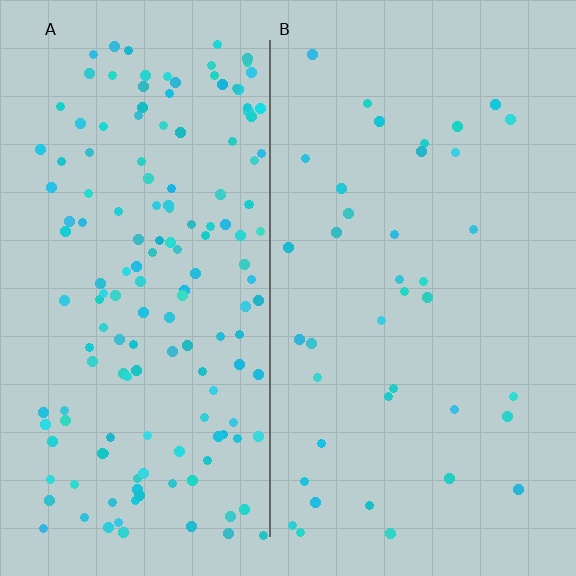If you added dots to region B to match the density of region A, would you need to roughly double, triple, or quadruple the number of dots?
Approximately quadruple.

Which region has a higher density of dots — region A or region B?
A (the left).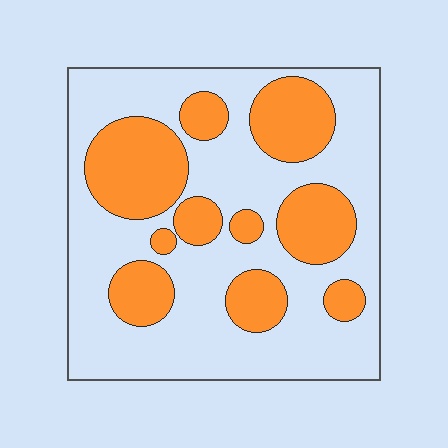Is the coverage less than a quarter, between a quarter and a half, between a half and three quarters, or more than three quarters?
Between a quarter and a half.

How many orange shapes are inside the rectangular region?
10.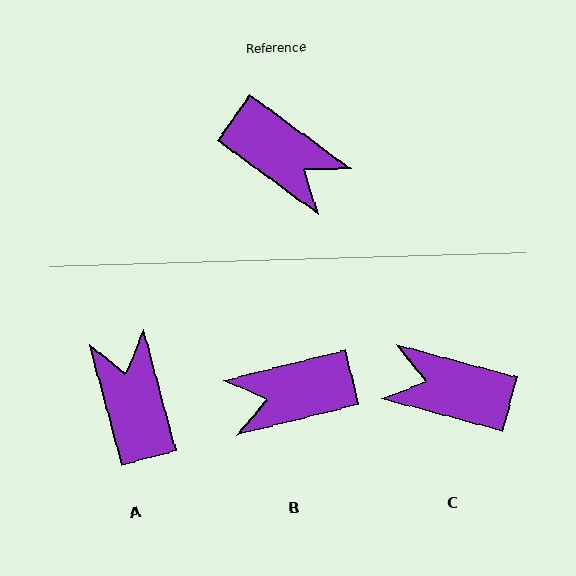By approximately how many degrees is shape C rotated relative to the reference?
Approximately 159 degrees clockwise.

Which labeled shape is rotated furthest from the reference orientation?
C, about 159 degrees away.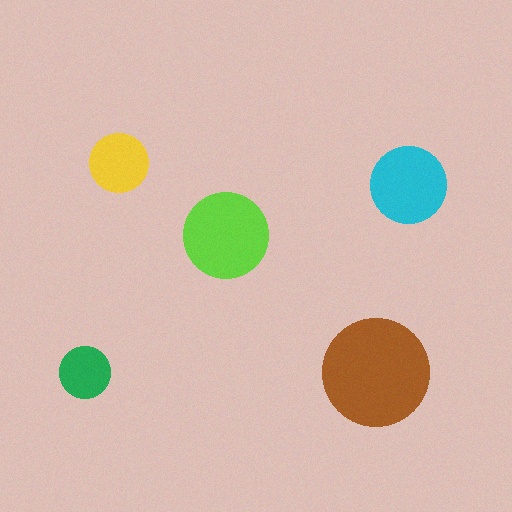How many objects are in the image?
There are 5 objects in the image.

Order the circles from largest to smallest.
the brown one, the lime one, the cyan one, the yellow one, the green one.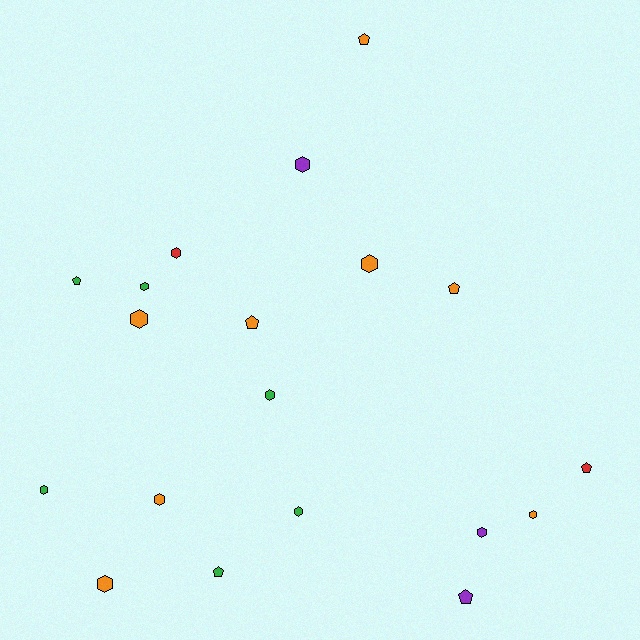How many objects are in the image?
There are 19 objects.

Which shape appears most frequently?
Hexagon, with 12 objects.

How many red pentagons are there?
There is 1 red pentagon.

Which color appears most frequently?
Orange, with 8 objects.